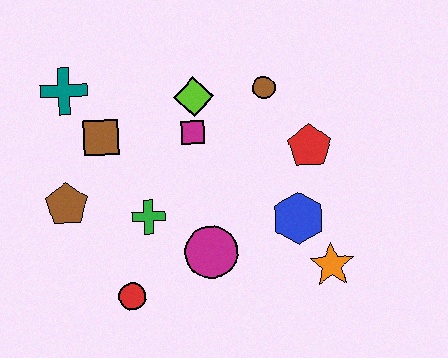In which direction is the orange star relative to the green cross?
The orange star is to the right of the green cross.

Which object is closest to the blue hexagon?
The orange star is closest to the blue hexagon.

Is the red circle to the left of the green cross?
Yes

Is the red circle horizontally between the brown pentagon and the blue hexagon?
Yes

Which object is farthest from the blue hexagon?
The teal cross is farthest from the blue hexagon.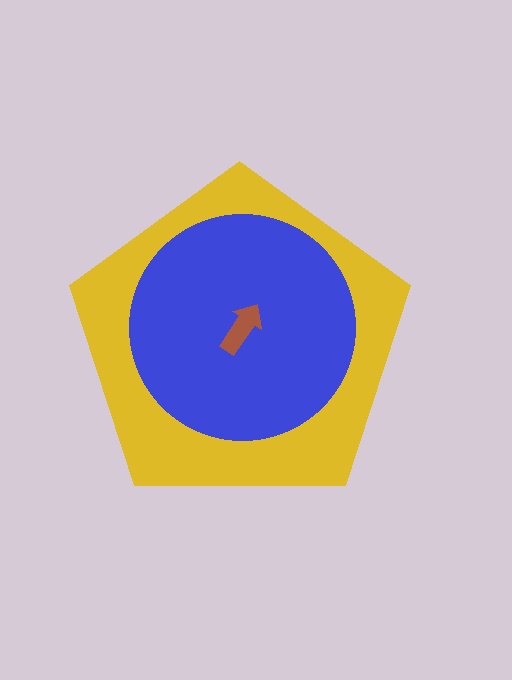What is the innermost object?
The brown arrow.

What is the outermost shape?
The yellow pentagon.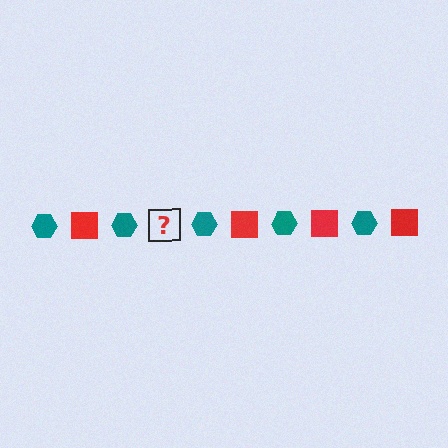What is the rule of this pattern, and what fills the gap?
The rule is that the pattern alternates between teal hexagon and red square. The gap should be filled with a red square.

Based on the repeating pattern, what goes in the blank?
The blank should be a red square.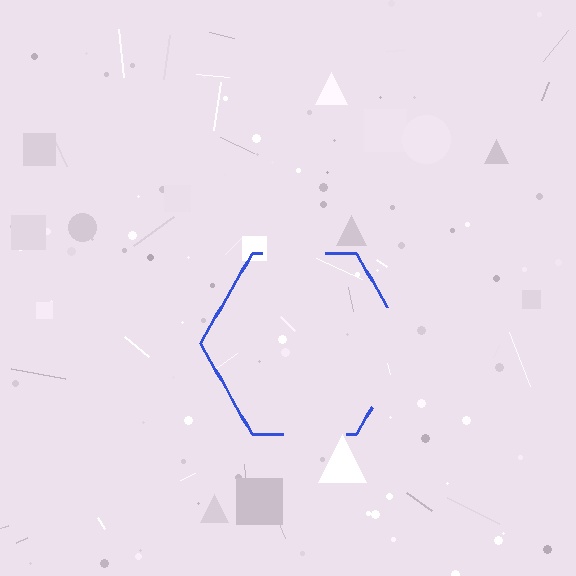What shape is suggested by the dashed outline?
The dashed outline suggests a hexagon.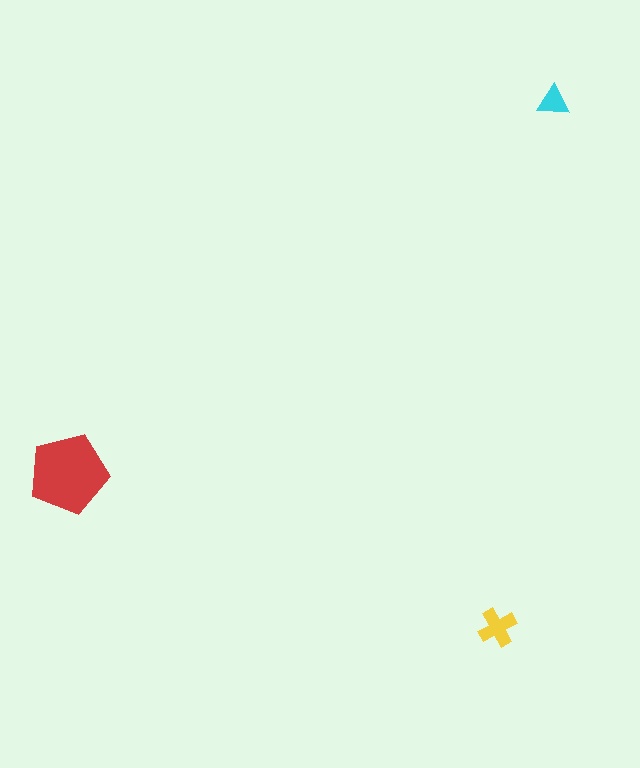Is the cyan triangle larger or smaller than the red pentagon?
Smaller.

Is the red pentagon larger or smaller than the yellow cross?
Larger.